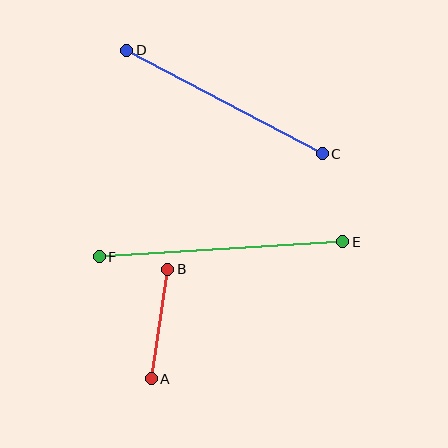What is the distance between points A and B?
The distance is approximately 110 pixels.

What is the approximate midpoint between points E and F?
The midpoint is at approximately (221, 249) pixels.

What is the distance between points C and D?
The distance is approximately 221 pixels.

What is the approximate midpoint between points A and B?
The midpoint is at approximately (160, 324) pixels.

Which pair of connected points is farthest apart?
Points E and F are farthest apart.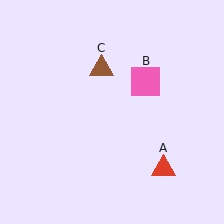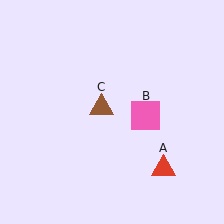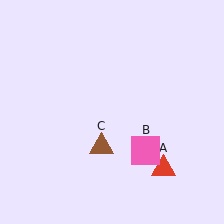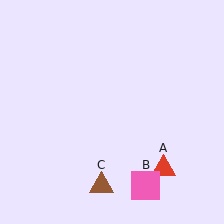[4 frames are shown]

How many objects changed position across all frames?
2 objects changed position: pink square (object B), brown triangle (object C).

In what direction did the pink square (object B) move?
The pink square (object B) moved down.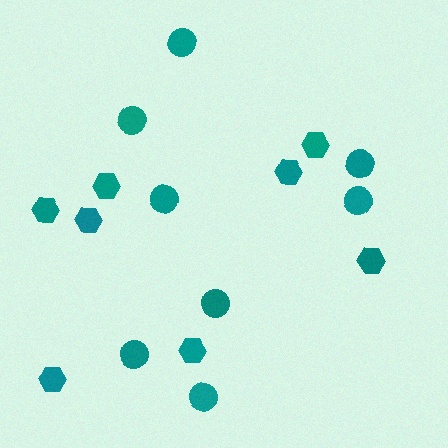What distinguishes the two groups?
There are 2 groups: one group of circles (8) and one group of hexagons (8).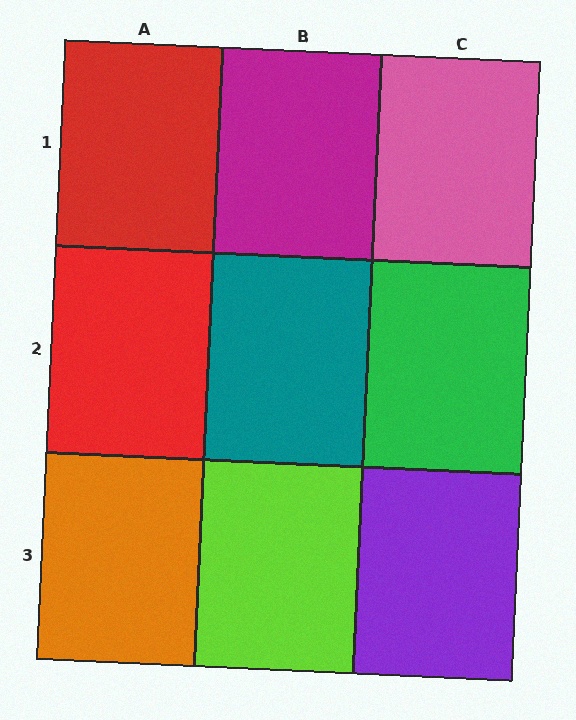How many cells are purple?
1 cell is purple.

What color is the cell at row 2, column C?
Green.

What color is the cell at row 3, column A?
Orange.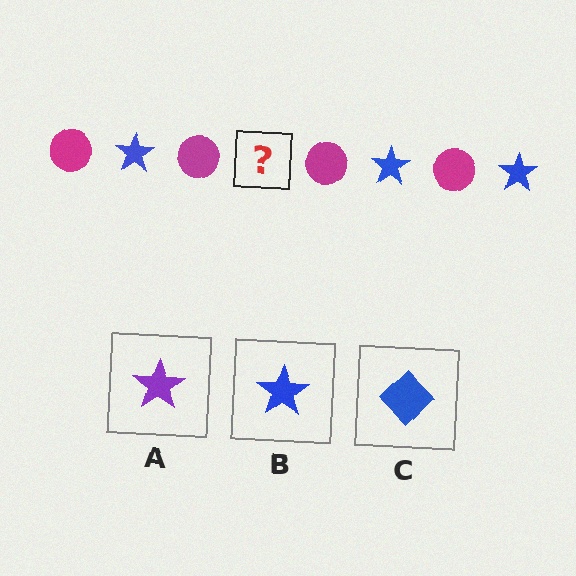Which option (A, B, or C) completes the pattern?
B.